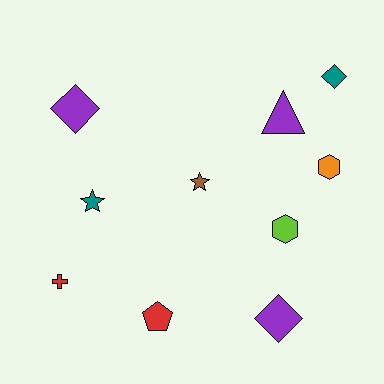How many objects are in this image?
There are 10 objects.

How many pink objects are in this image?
There are no pink objects.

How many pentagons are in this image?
There is 1 pentagon.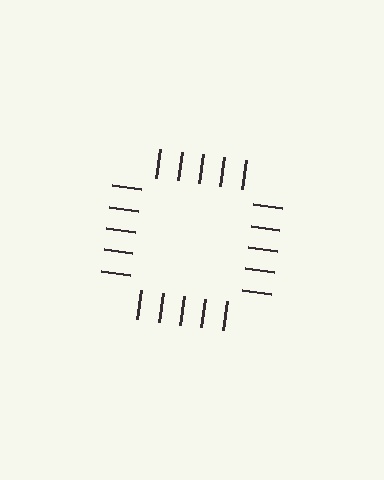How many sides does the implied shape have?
4 sides — the line-ends trace a square.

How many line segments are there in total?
20 — 5 along each of the 4 edges.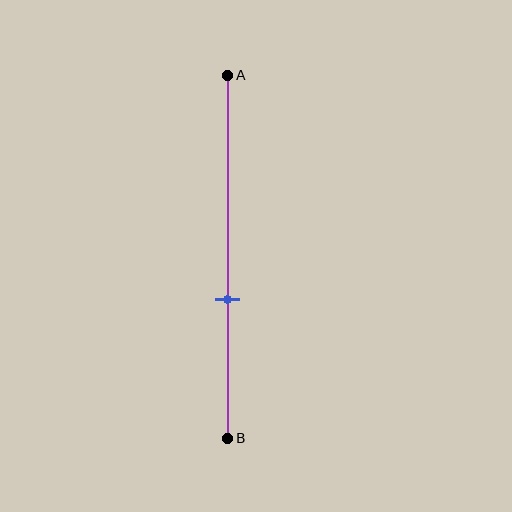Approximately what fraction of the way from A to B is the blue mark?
The blue mark is approximately 60% of the way from A to B.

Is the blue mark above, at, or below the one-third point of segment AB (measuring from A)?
The blue mark is below the one-third point of segment AB.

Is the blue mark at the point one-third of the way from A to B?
No, the mark is at about 60% from A, not at the 33% one-third point.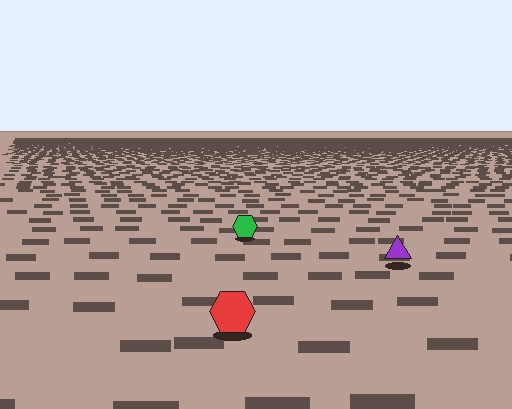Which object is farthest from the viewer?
The green hexagon is farthest from the viewer. It appears smaller and the ground texture around it is denser.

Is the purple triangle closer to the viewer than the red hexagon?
No. The red hexagon is closer — you can tell from the texture gradient: the ground texture is coarser near it.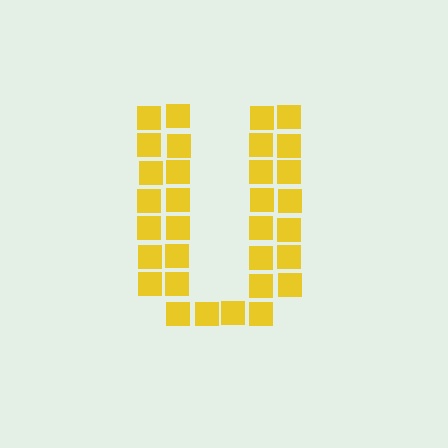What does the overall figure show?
The overall figure shows the letter U.